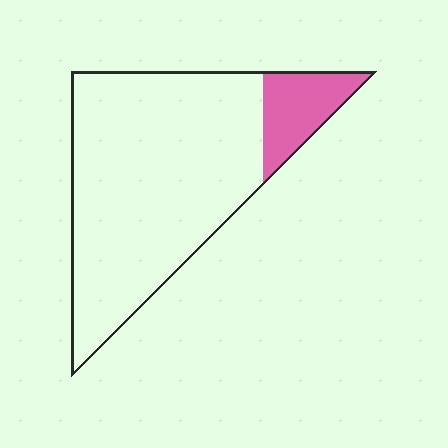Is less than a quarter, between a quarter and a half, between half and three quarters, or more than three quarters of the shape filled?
Less than a quarter.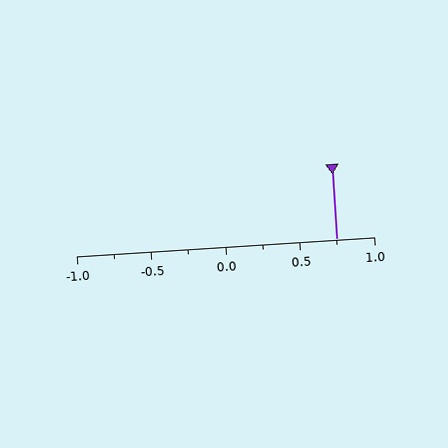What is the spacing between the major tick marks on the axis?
The major ticks are spaced 0.5 apart.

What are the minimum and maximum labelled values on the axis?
The axis runs from -1.0 to 1.0.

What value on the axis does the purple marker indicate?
The marker indicates approximately 0.75.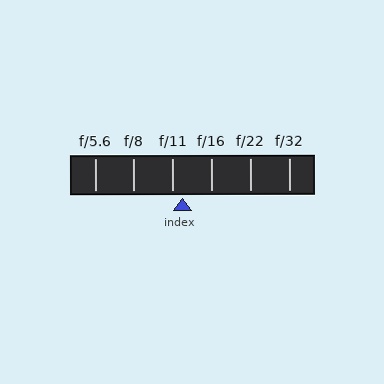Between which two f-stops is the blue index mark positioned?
The index mark is between f/11 and f/16.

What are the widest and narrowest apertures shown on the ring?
The widest aperture shown is f/5.6 and the narrowest is f/32.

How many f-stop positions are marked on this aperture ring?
There are 6 f-stop positions marked.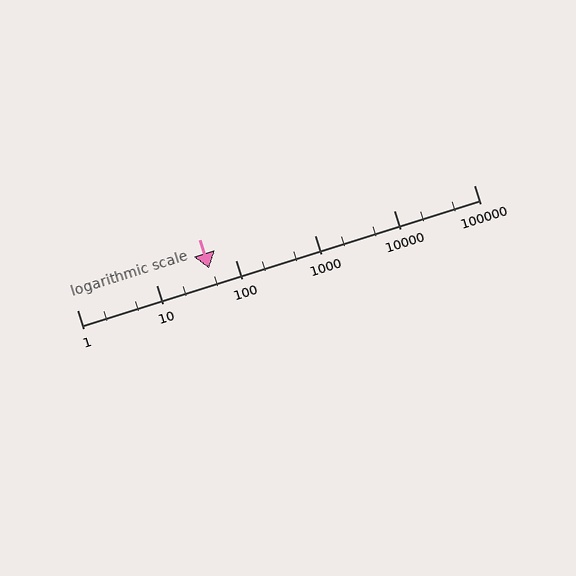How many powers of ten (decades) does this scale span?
The scale spans 5 decades, from 1 to 100000.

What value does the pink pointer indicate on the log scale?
The pointer indicates approximately 46.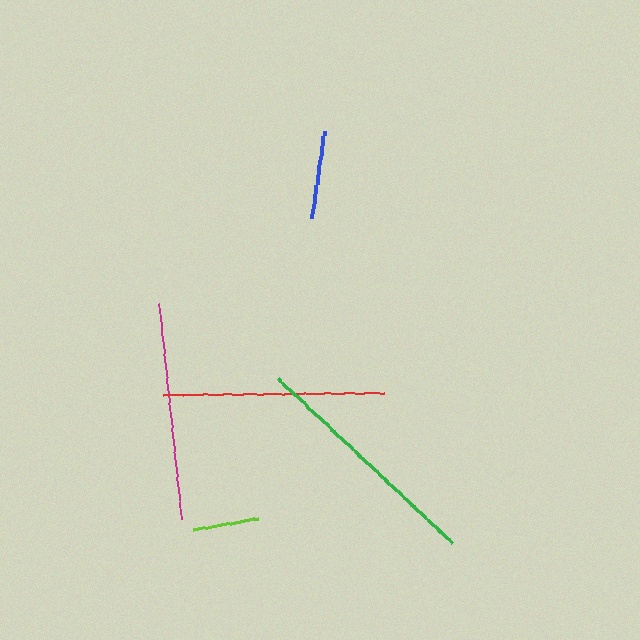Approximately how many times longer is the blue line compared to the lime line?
The blue line is approximately 1.3 times the length of the lime line.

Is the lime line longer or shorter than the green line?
The green line is longer than the lime line.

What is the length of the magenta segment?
The magenta segment is approximately 216 pixels long.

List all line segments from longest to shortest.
From longest to shortest: green, red, magenta, blue, lime.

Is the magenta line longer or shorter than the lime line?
The magenta line is longer than the lime line.